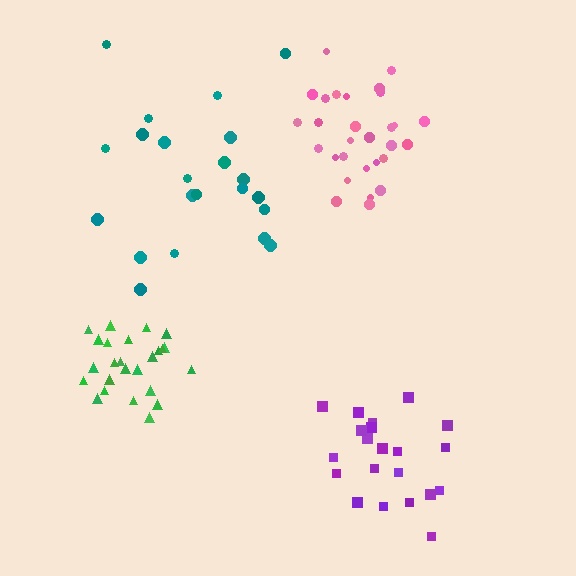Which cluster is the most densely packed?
Green.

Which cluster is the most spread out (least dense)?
Teal.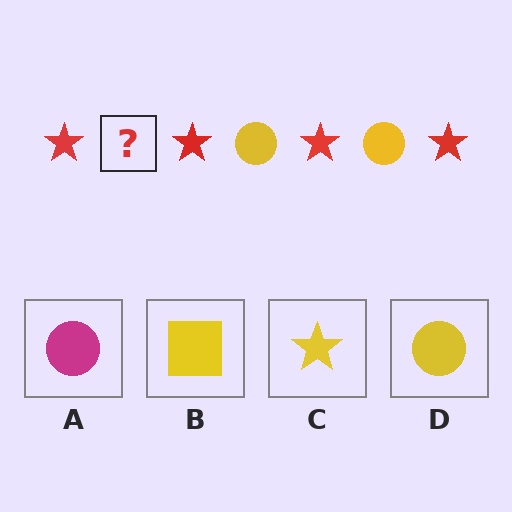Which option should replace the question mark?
Option D.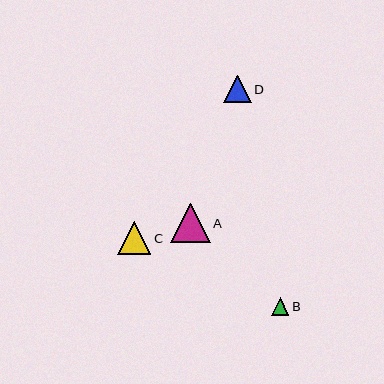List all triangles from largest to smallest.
From largest to smallest: A, C, D, B.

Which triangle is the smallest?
Triangle B is the smallest with a size of approximately 18 pixels.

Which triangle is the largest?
Triangle A is the largest with a size of approximately 39 pixels.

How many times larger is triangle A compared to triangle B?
Triangle A is approximately 2.2 times the size of triangle B.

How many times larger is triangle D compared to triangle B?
Triangle D is approximately 1.6 times the size of triangle B.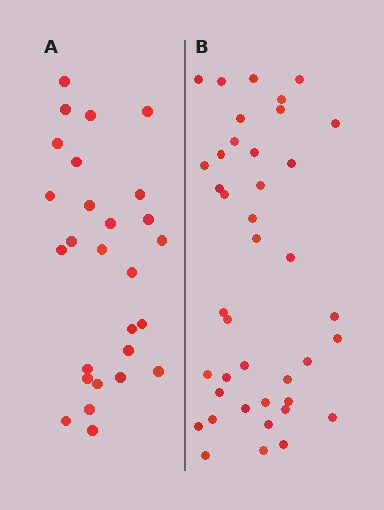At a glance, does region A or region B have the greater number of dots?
Region B (the right region) has more dots.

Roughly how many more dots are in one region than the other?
Region B has approximately 15 more dots than region A.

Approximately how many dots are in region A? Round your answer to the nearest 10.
About 30 dots. (The exact count is 27, which rounds to 30.)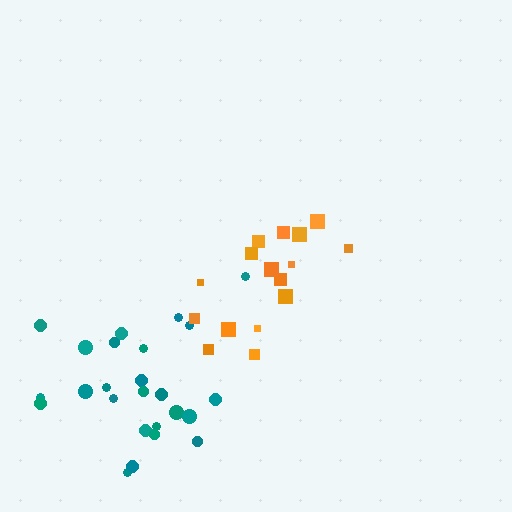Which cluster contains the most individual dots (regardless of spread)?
Teal (25).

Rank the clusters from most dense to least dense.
teal, orange.